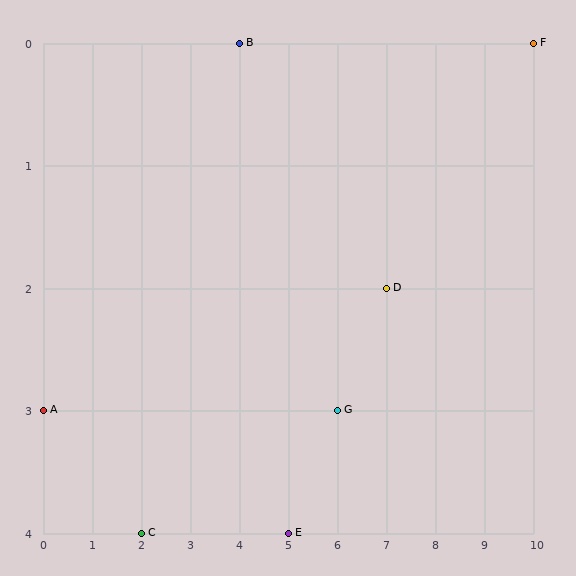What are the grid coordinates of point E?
Point E is at grid coordinates (5, 4).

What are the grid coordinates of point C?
Point C is at grid coordinates (2, 4).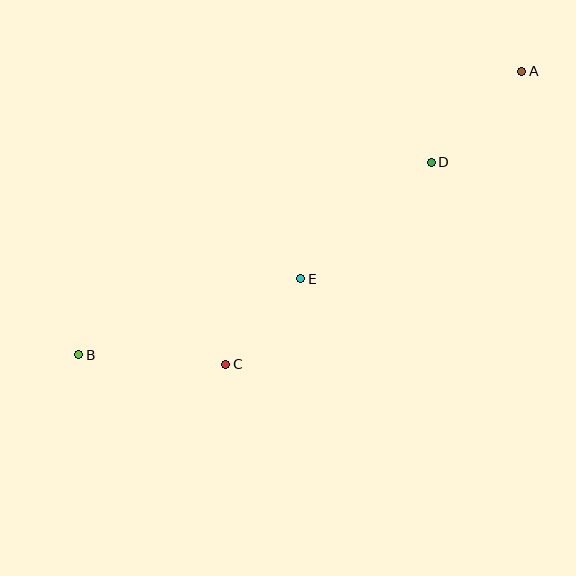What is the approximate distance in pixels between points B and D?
The distance between B and D is approximately 401 pixels.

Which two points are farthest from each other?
Points A and B are farthest from each other.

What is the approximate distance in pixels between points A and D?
The distance between A and D is approximately 128 pixels.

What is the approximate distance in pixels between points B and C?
The distance between B and C is approximately 147 pixels.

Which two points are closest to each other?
Points C and E are closest to each other.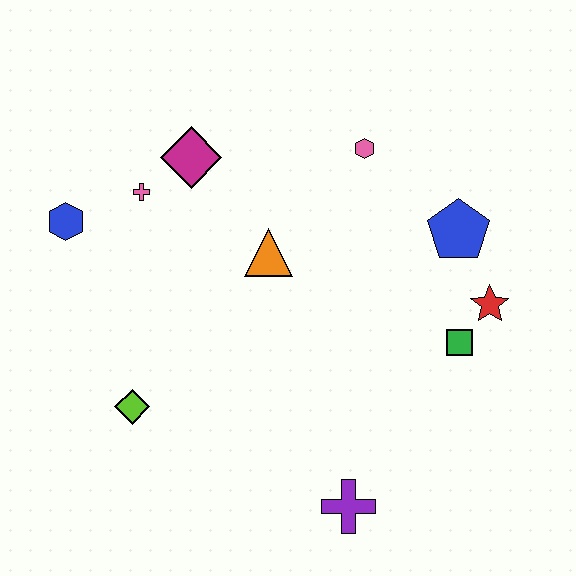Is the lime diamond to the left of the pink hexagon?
Yes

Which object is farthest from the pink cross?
The purple cross is farthest from the pink cross.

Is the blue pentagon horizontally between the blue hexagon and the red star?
Yes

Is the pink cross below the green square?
No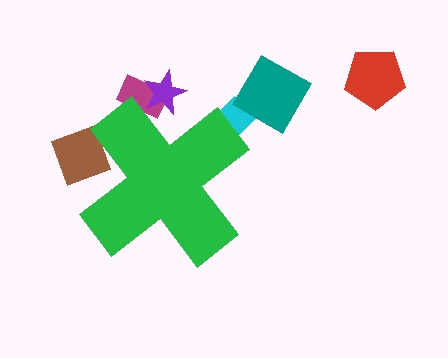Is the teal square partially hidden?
No, the teal square is fully visible.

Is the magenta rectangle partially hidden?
Yes, the magenta rectangle is partially hidden behind the green cross.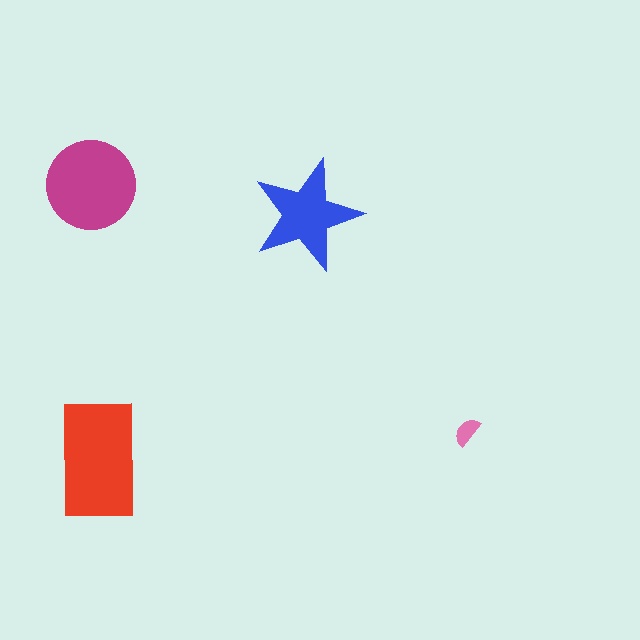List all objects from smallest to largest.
The pink semicircle, the blue star, the magenta circle, the red rectangle.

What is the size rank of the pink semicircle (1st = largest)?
4th.